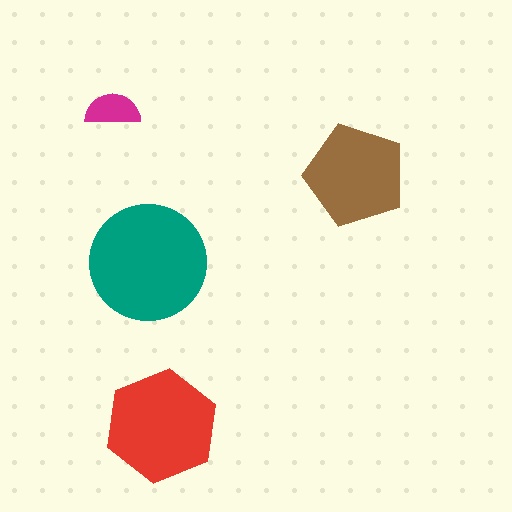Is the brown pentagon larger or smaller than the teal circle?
Smaller.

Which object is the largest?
The teal circle.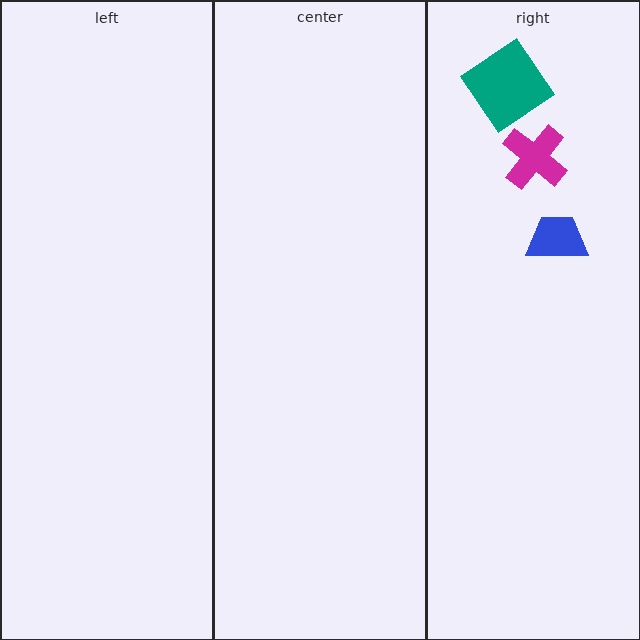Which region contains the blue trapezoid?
The right region.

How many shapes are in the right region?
3.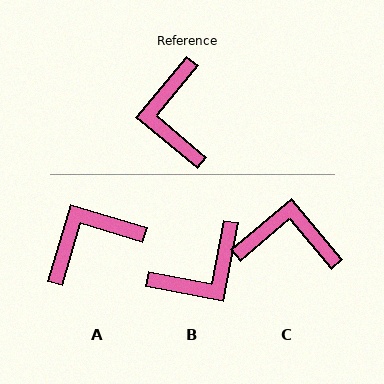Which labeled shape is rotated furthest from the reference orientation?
B, about 119 degrees away.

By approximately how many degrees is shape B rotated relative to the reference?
Approximately 119 degrees counter-clockwise.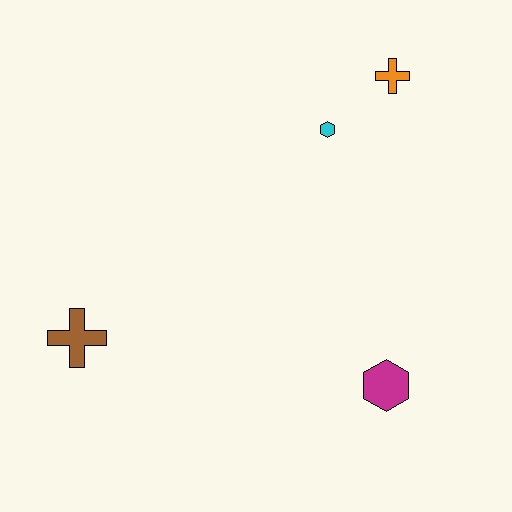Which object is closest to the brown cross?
The magenta hexagon is closest to the brown cross.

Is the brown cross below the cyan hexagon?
Yes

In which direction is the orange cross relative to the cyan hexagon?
The orange cross is to the right of the cyan hexagon.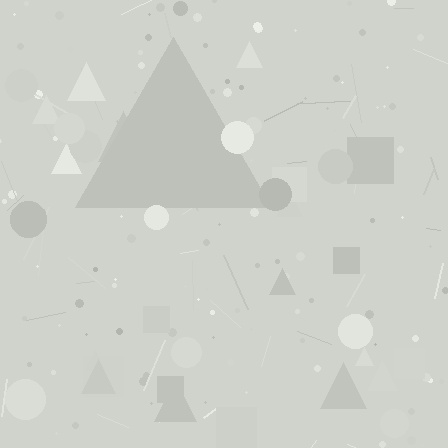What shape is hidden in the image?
A triangle is hidden in the image.